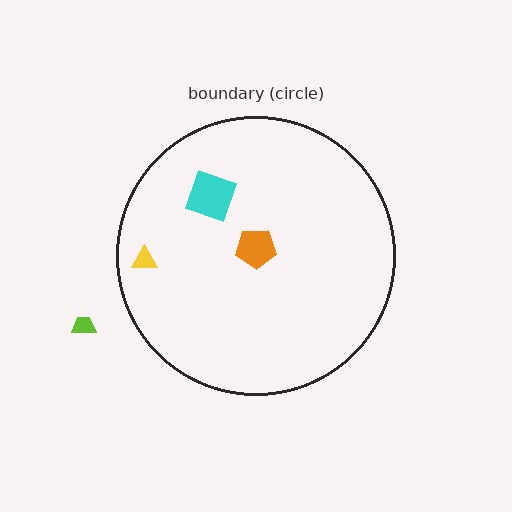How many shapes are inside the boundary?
3 inside, 1 outside.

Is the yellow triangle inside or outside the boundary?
Inside.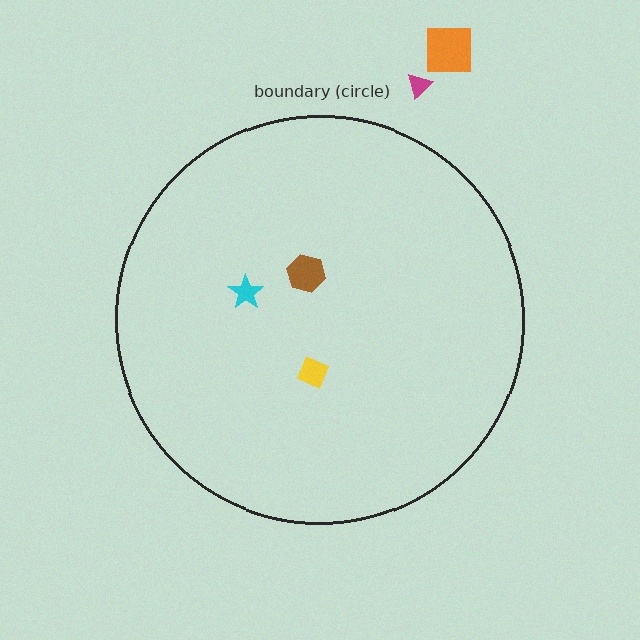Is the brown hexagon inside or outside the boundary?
Inside.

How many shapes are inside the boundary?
3 inside, 2 outside.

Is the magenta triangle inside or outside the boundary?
Outside.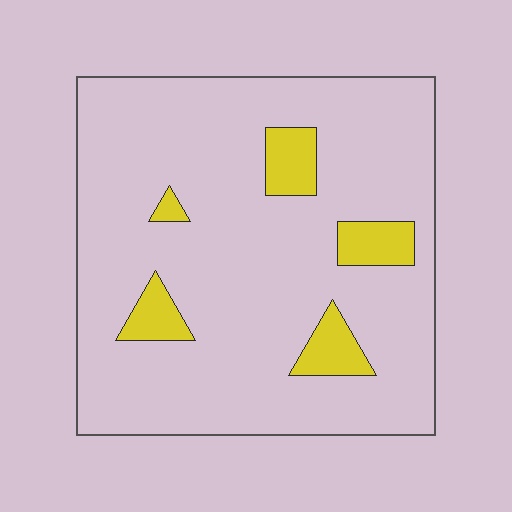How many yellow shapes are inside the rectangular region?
5.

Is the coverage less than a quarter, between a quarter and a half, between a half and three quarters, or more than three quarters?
Less than a quarter.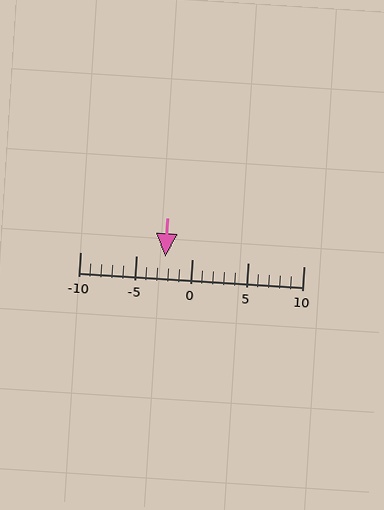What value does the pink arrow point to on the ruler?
The pink arrow points to approximately -2.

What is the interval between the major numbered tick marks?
The major tick marks are spaced 5 units apart.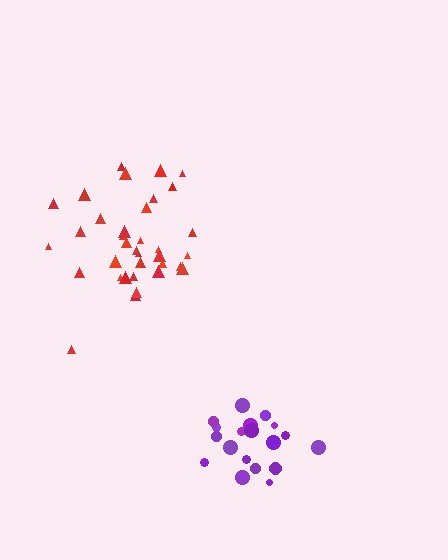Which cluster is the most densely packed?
Purple.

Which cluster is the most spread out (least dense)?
Red.